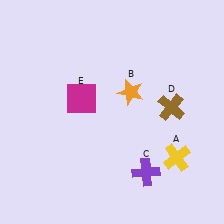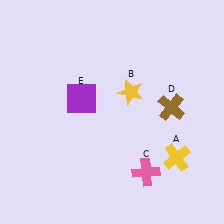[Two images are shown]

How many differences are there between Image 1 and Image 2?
There are 3 differences between the two images.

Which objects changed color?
B changed from orange to yellow. C changed from purple to pink. E changed from magenta to purple.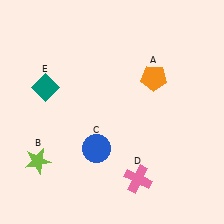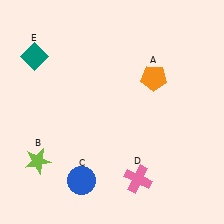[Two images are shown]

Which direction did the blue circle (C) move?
The blue circle (C) moved down.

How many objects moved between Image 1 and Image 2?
2 objects moved between the two images.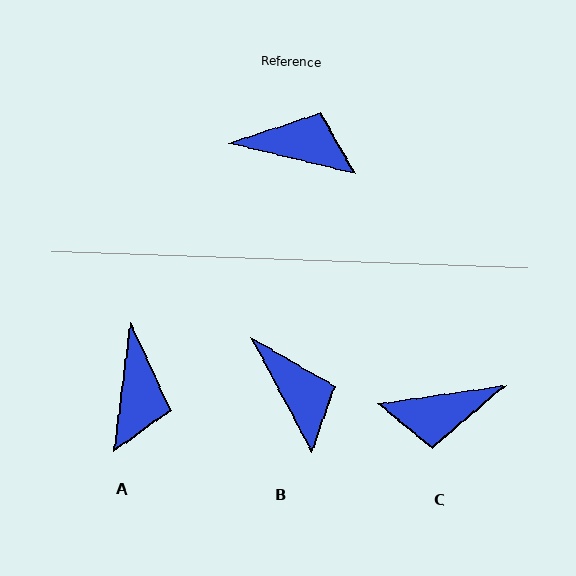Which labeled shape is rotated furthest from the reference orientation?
C, about 158 degrees away.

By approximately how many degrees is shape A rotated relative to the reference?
Approximately 83 degrees clockwise.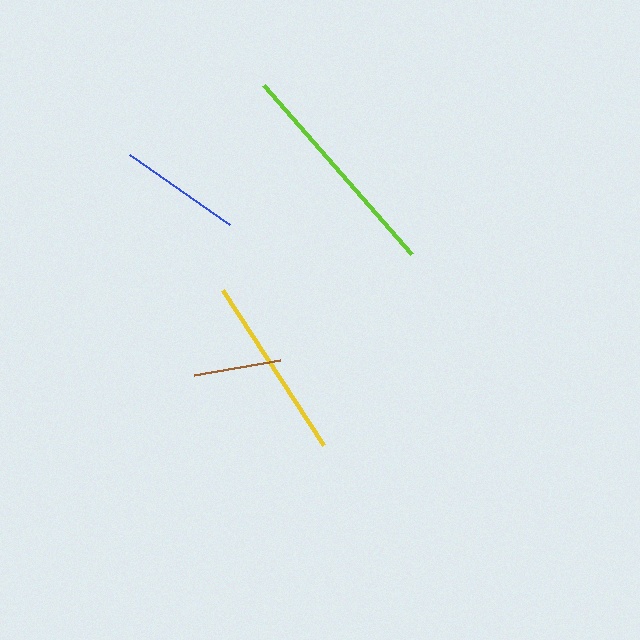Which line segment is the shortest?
The brown line is the shortest at approximately 87 pixels.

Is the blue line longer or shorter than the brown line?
The blue line is longer than the brown line.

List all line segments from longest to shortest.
From longest to shortest: lime, yellow, blue, brown.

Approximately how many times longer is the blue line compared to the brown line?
The blue line is approximately 1.4 times the length of the brown line.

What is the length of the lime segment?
The lime segment is approximately 224 pixels long.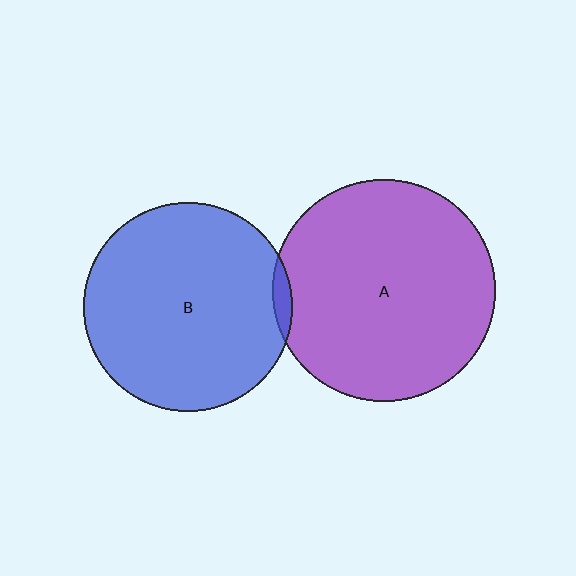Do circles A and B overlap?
Yes.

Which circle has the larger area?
Circle A (purple).